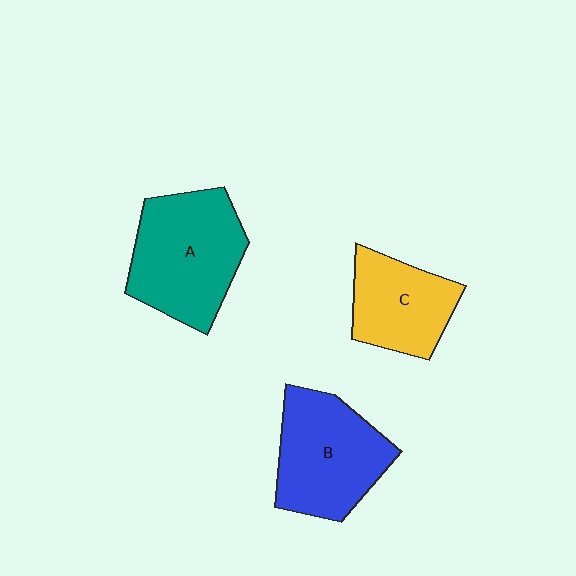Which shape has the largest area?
Shape A (teal).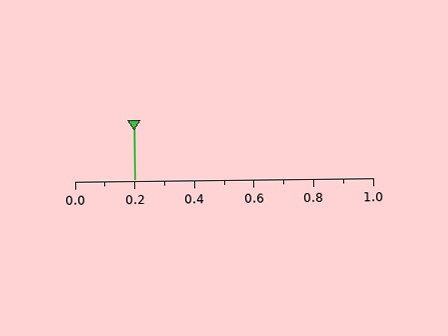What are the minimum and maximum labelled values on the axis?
The axis runs from 0.0 to 1.0.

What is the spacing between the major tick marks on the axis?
The major ticks are spaced 0.2 apart.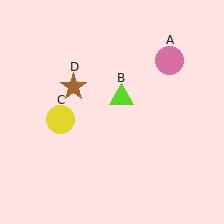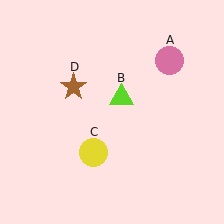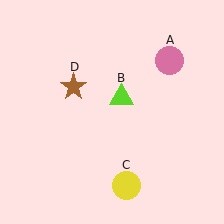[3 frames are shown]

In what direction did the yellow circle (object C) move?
The yellow circle (object C) moved down and to the right.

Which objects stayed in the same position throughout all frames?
Pink circle (object A) and lime triangle (object B) and brown star (object D) remained stationary.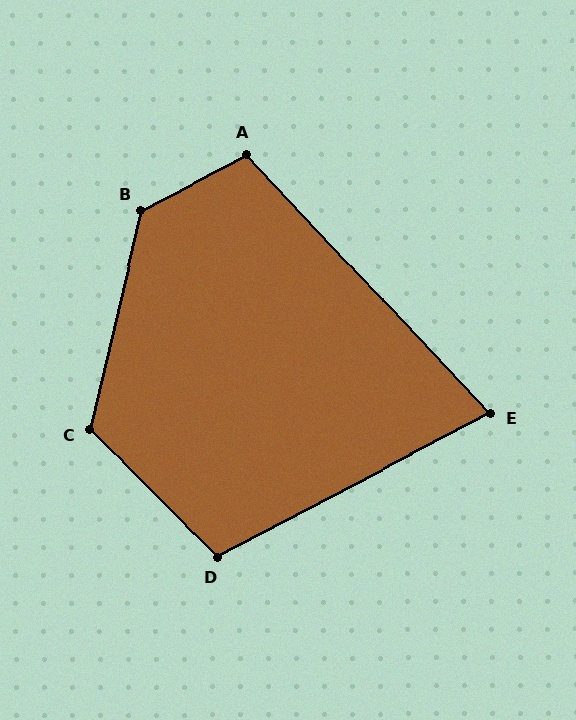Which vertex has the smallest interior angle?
E, at approximately 74 degrees.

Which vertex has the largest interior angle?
B, at approximately 131 degrees.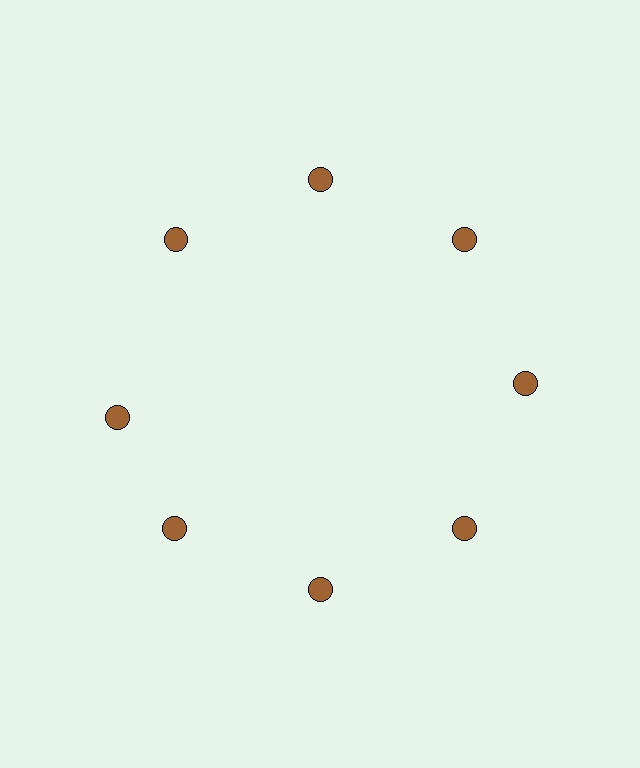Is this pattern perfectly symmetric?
No. The 8 brown circles are arranged in a ring, but one element near the 9 o'clock position is rotated out of alignment along the ring, breaking the 8-fold rotational symmetry.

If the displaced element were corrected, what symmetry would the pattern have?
It would have 8-fold rotational symmetry — the pattern would map onto itself every 45 degrees.